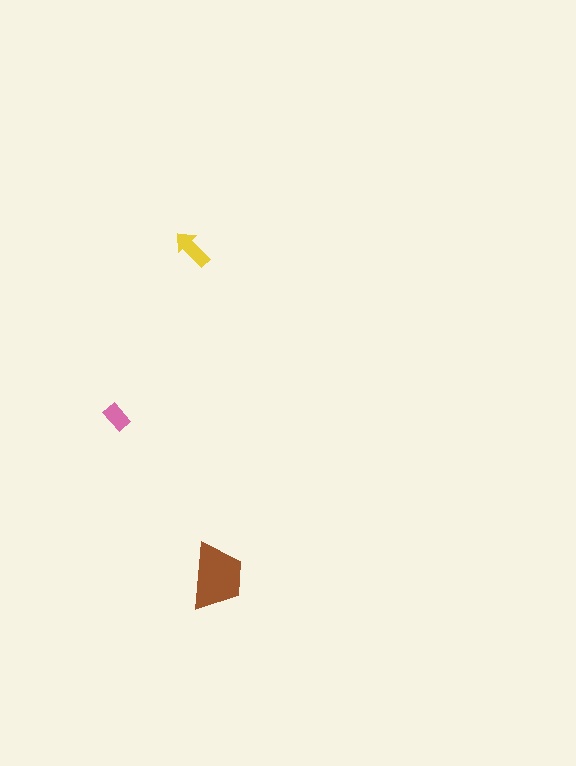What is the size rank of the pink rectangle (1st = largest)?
3rd.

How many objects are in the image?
There are 3 objects in the image.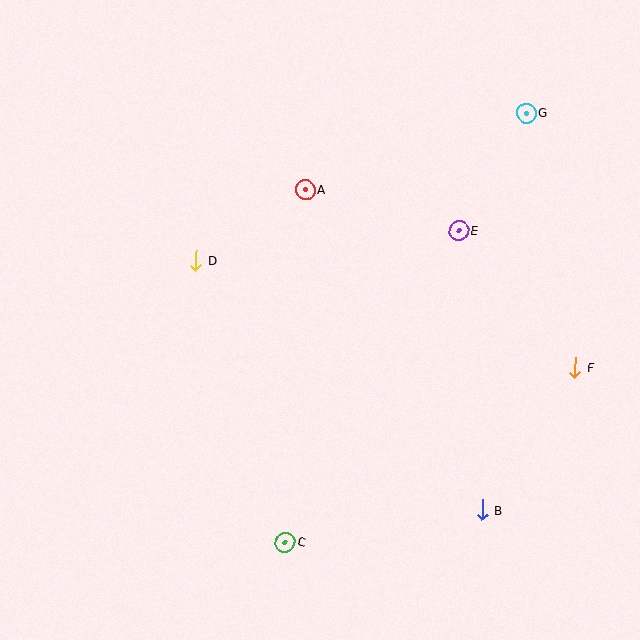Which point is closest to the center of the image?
Point A at (305, 190) is closest to the center.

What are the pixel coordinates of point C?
Point C is at (285, 542).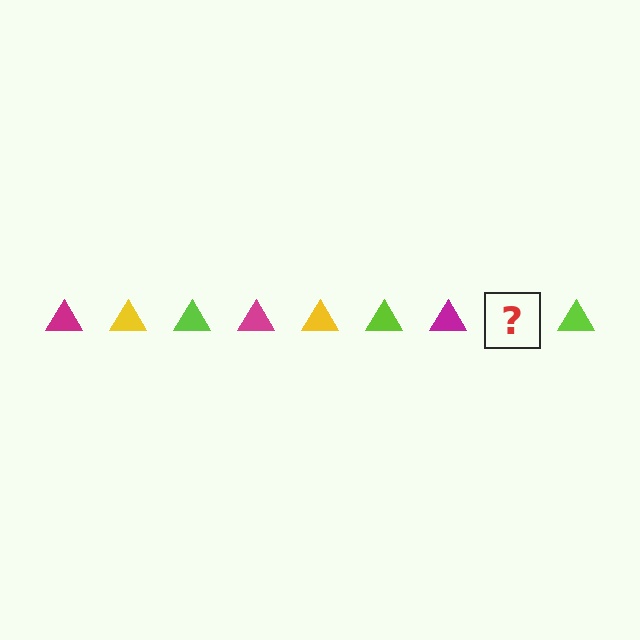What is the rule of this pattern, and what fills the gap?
The rule is that the pattern cycles through magenta, yellow, lime triangles. The gap should be filled with a yellow triangle.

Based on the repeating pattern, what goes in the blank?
The blank should be a yellow triangle.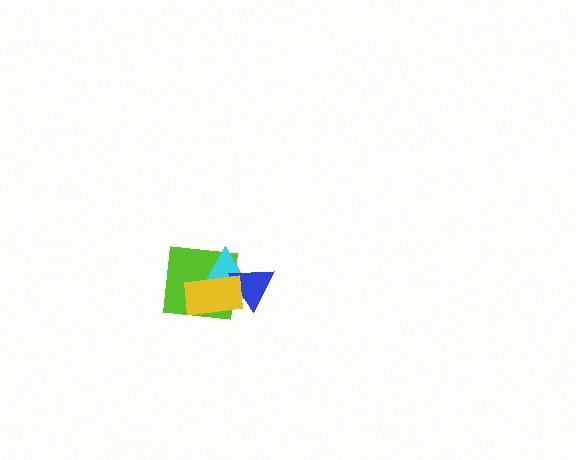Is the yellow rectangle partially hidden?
No, no other shape covers it.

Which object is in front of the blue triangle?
The yellow rectangle is in front of the blue triangle.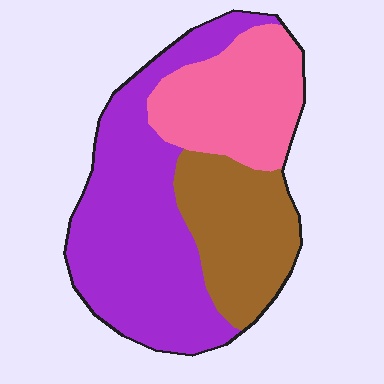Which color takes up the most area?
Purple, at roughly 50%.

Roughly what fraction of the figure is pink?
Pink covers around 25% of the figure.